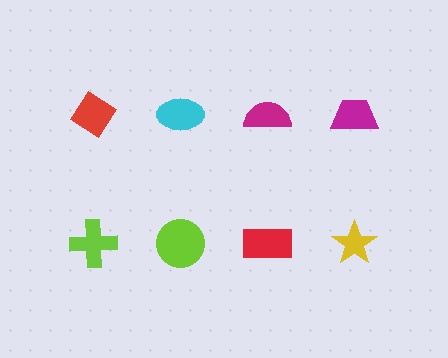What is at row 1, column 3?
A magenta semicircle.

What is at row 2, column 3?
A red rectangle.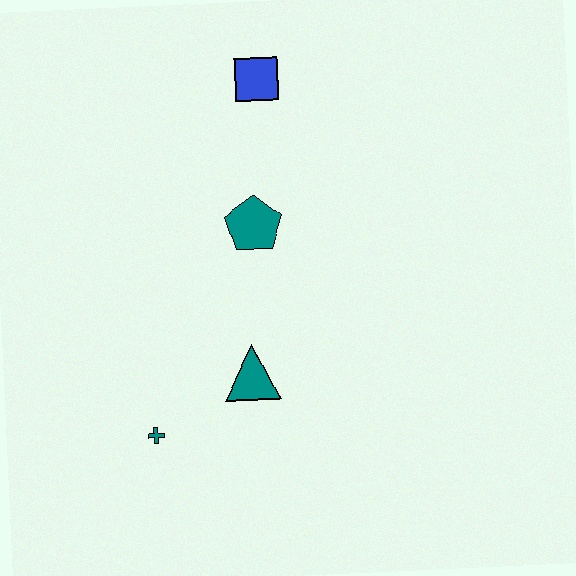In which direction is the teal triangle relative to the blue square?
The teal triangle is below the blue square.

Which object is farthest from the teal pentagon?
The teal cross is farthest from the teal pentagon.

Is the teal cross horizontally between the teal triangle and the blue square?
No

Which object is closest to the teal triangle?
The teal cross is closest to the teal triangle.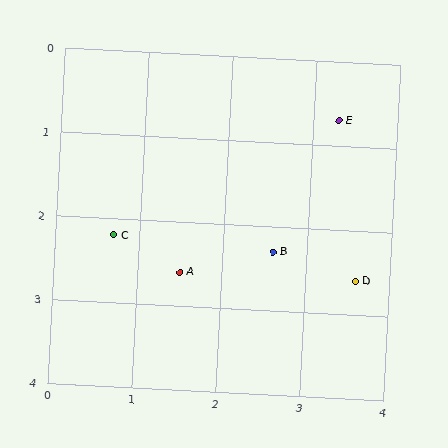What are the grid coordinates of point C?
Point C is at approximately (0.7, 2.2).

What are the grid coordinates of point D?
Point D is at approximately (3.6, 2.6).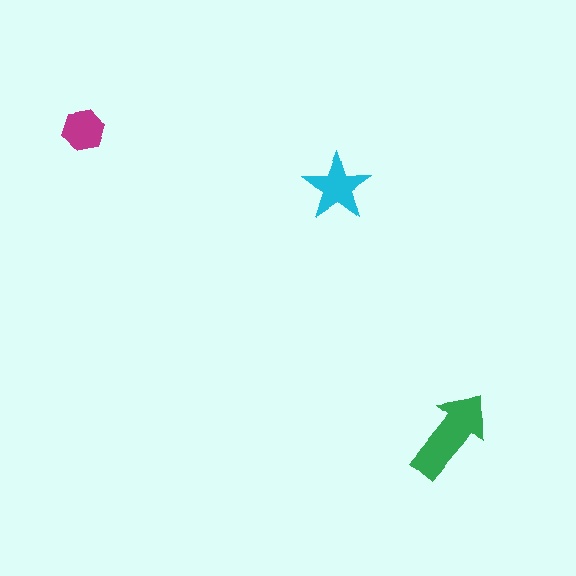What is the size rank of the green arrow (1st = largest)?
1st.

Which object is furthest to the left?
The magenta hexagon is leftmost.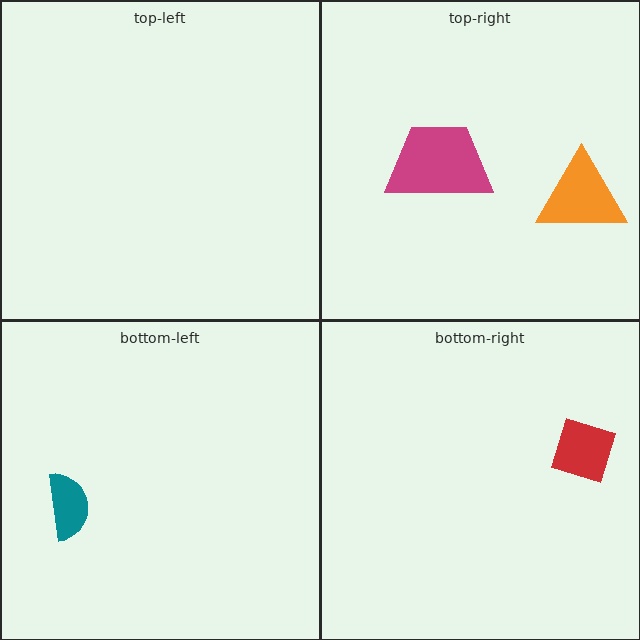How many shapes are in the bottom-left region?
1.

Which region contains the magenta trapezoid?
The top-right region.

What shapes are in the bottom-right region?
The red diamond.